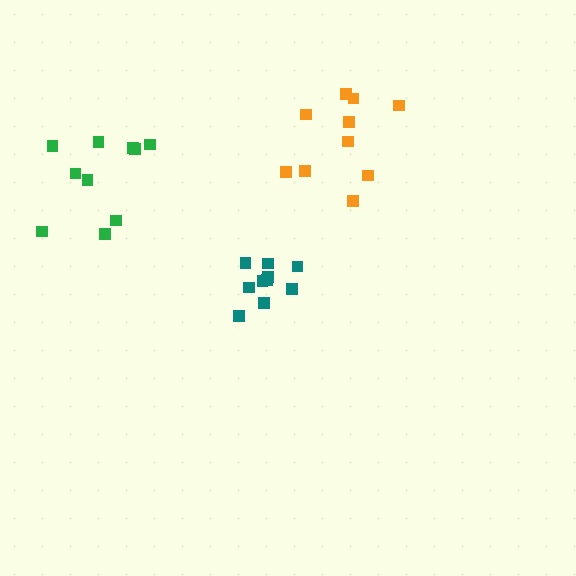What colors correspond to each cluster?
The clusters are colored: teal, green, orange.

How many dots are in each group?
Group 1: 10 dots, Group 2: 10 dots, Group 3: 10 dots (30 total).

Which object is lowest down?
The teal cluster is bottommost.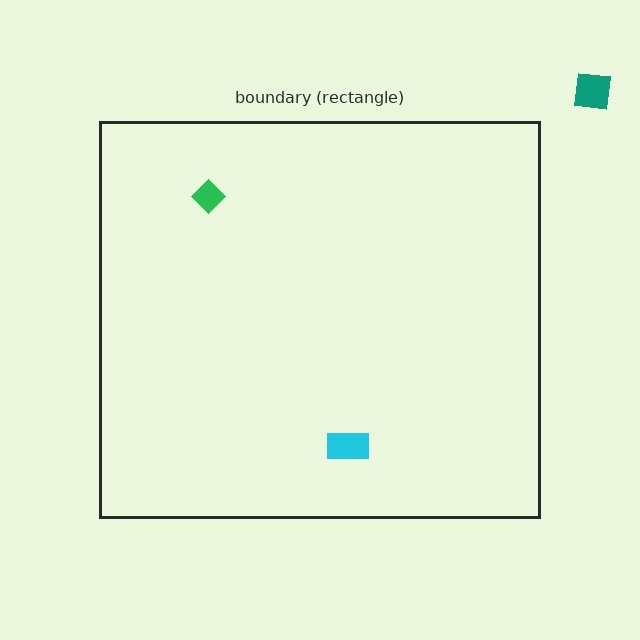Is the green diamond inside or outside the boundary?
Inside.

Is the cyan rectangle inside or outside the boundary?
Inside.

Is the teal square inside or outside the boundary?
Outside.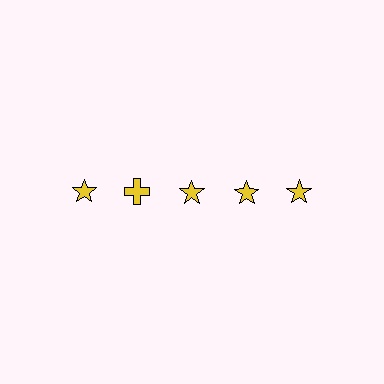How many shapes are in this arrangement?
There are 5 shapes arranged in a grid pattern.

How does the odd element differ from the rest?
It has a different shape: cross instead of star.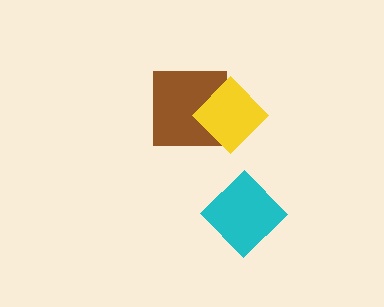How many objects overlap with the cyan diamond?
0 objects overlap with the cyan diamond.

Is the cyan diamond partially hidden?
No, no other shape covers it.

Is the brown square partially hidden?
Yes, it is partially covered by another shape.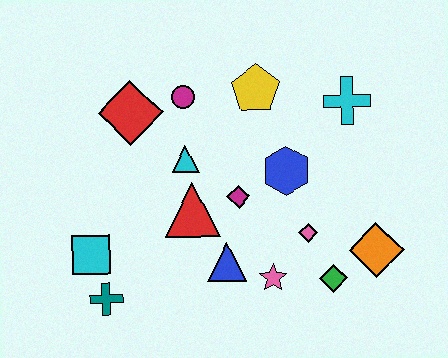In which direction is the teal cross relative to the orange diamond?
The teal cross is to the left of the orange diamond.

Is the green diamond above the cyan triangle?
No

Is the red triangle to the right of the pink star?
No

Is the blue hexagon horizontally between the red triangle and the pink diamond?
Yes